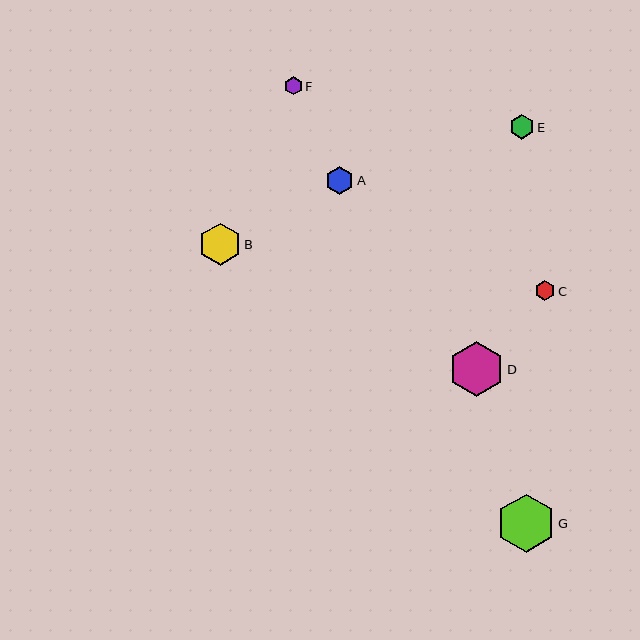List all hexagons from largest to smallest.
From largest to smallest: G, D, B, A, E, C, F.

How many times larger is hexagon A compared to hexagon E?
Hexagon A is approximately 1.1 times the size of hexagon E.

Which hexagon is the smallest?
Hexagon F is the smallest with a size of approximately 18 pixels.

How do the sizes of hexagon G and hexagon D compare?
Hexagon G and hexagon D are approximately the same size.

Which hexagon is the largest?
Hexagon G is the largest with a size of approximately 58 pixels.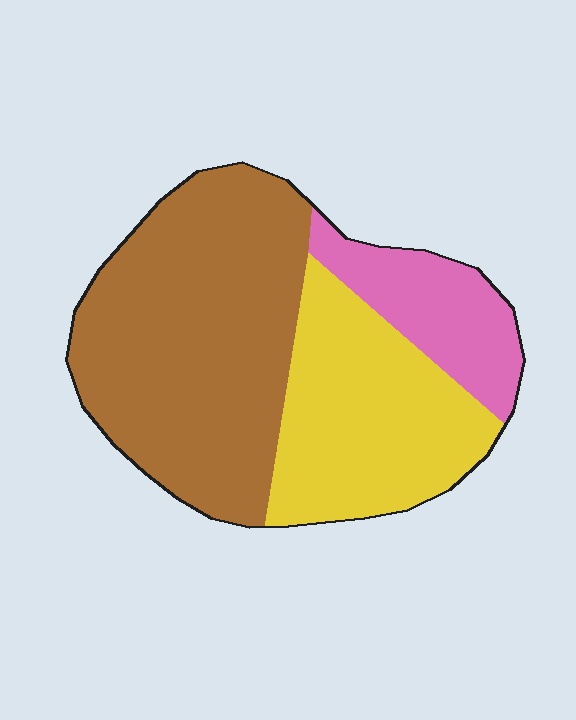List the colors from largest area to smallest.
From largest to smallest: brown, yellow, pink.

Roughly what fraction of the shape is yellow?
Yellow takes up about one third (1/3) of the shape.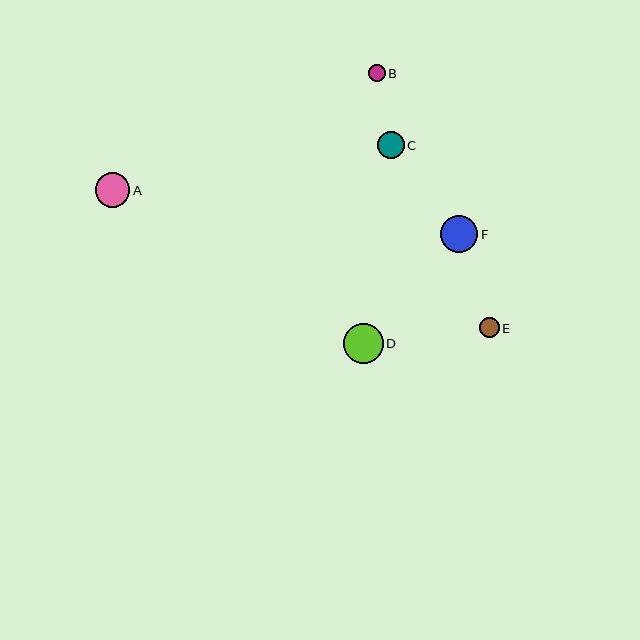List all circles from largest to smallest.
From largest to smallest: D, F, A, C, E, B.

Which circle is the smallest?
Circle B is the smallest with a size of approximately 17 pixels.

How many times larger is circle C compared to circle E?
Circle C is approximately 1.3 times the size of circle E.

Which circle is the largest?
Circle D is the largest with a size of approximately 40 pixels.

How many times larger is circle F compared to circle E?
Circle F is approximately 1.8 times the size of circle E.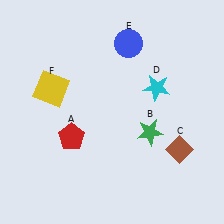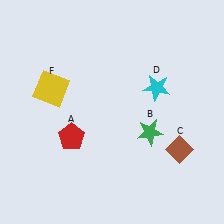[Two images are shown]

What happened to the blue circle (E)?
The blue circle (E) was removed in Image 2. It was in the top-right area of Image 1.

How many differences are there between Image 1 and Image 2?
There is 1 difference between the two images.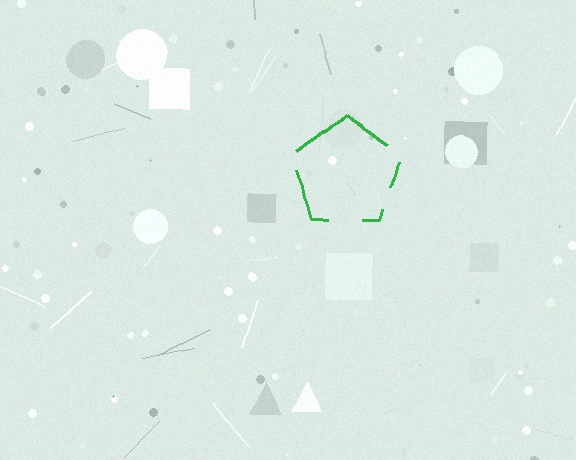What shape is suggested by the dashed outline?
The dashed outline suggests a pentagon.